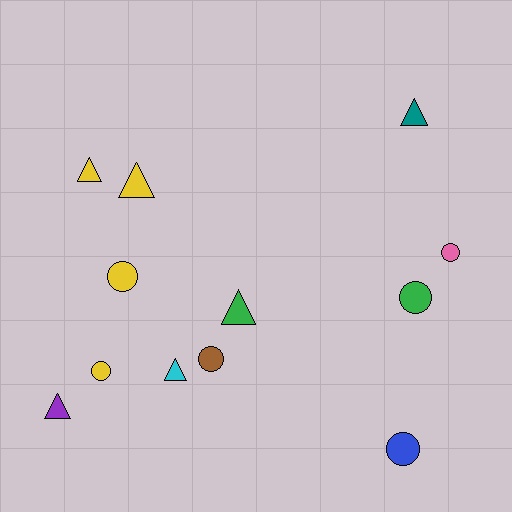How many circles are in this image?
There are 6 circles.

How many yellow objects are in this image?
There are 4 yellow objects.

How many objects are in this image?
There are 12 objects.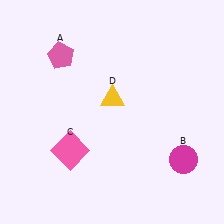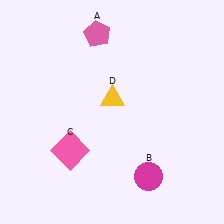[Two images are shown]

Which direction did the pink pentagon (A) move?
The pink pentagon (A) moved right.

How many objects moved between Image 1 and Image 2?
2 objects moved between the two images.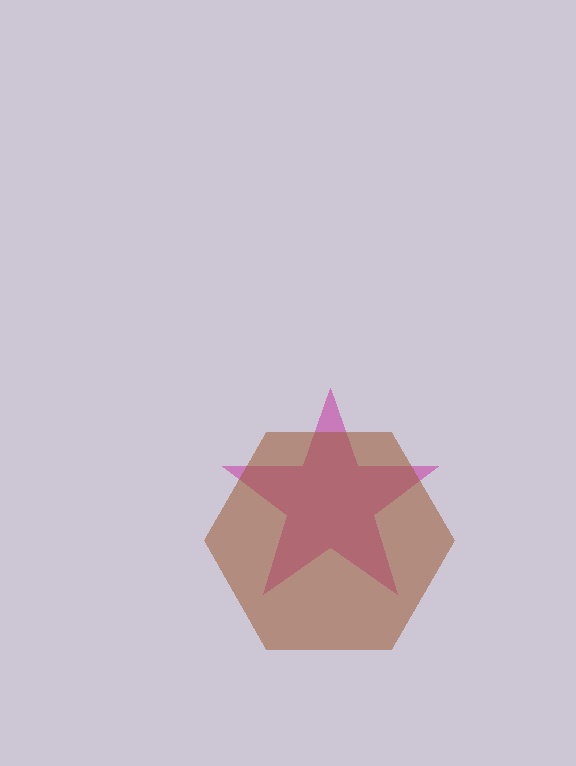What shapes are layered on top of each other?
The layered shapes are: a magenta star, a brown hexagon.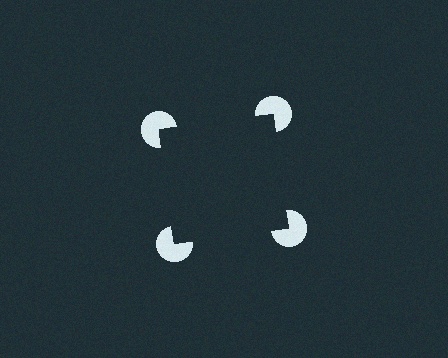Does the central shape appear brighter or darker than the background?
It typically appears slightly darker than the background, even though no actual brightness change is drawn.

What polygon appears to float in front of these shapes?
An illusory square — its edges are inferred from the aligned wedge cuts in the pac-man discs, not physically drawn.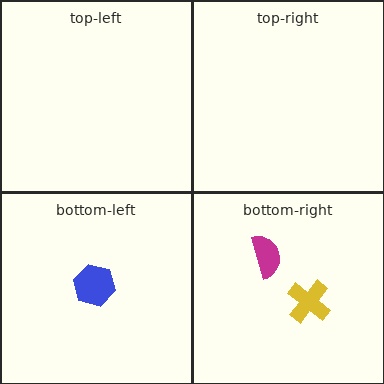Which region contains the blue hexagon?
The bottom-left region.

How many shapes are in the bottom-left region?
1.